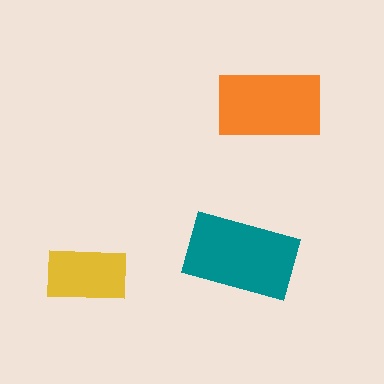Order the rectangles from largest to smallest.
the teal one, the orange one, the yellow one.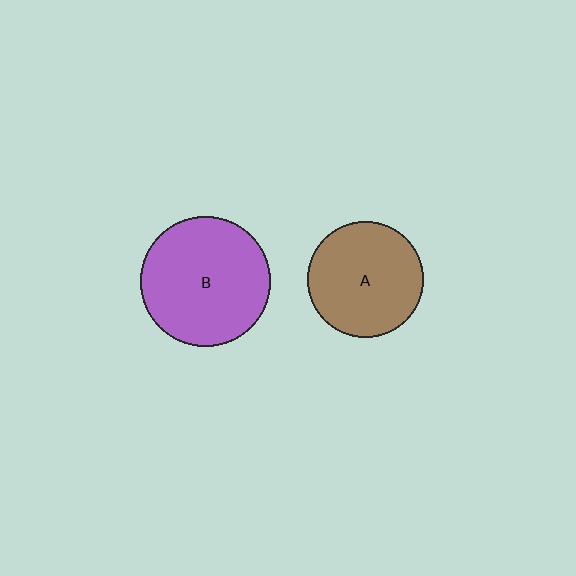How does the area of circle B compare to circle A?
Approximately 1.3 times.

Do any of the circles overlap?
No, none of the circles overlap.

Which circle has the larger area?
Circle B (purple).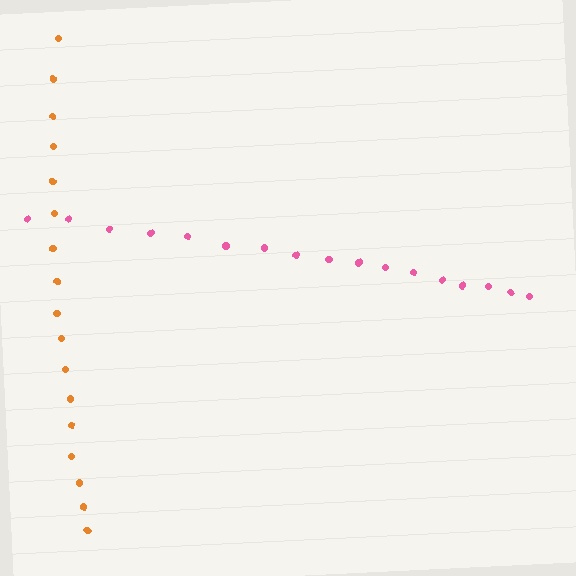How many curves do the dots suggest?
There are 2 distinct paths.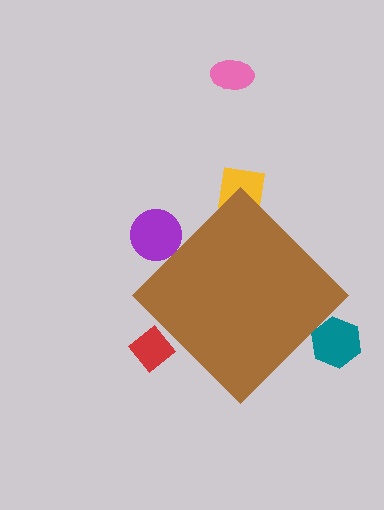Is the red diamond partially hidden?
Yes, the red diamond is partially hidden behind the brown diamond.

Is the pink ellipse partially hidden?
No, the pink ellipse is fully visible.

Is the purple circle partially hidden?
Yes, the purple circle is partially hidden behind the brown diamond.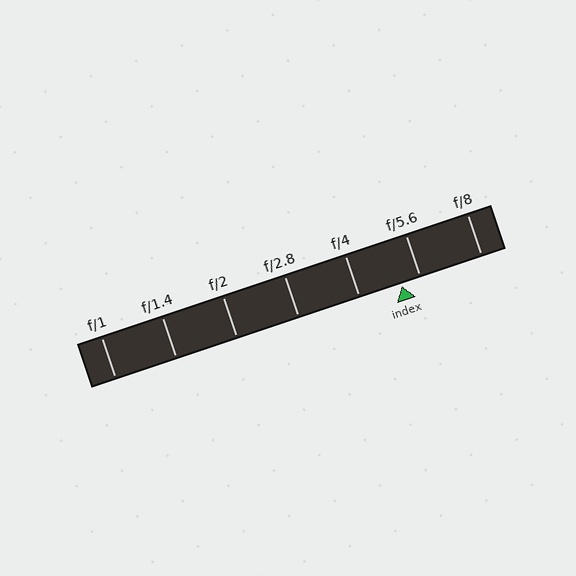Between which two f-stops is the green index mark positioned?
The index mark is between f/4 and f/5.6.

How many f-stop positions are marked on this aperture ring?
There are 7 f-stop positions marked.